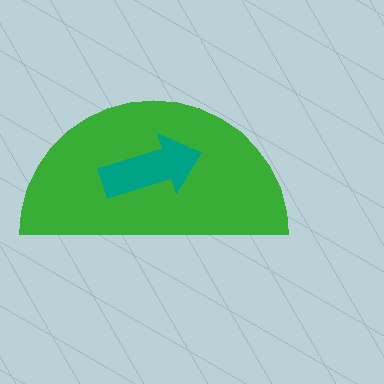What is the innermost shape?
The teal arrow.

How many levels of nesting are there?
2.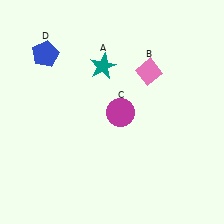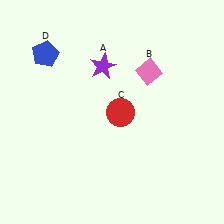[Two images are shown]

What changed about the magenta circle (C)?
In Image 1, C is magenta. In Image 2, it changed to red.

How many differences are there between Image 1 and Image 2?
There are 2 differences between the two images.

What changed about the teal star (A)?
In Image 1, A is teal. In Image 2, it changed to purple.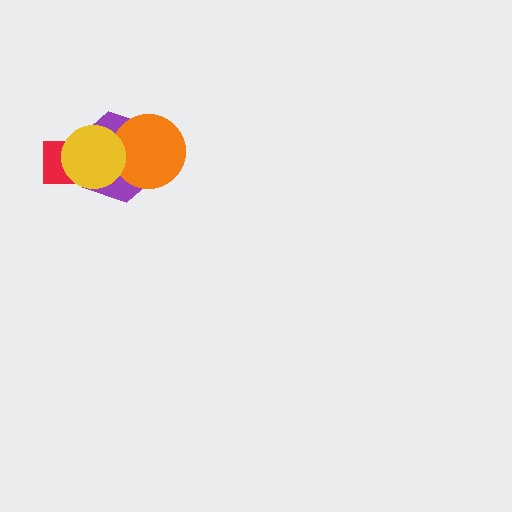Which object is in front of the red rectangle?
The yellow circle is in front of the red rectangle.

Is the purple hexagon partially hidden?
Yes, it is partially covered by another shape.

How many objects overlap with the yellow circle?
3 objects overlap with the yellow circle.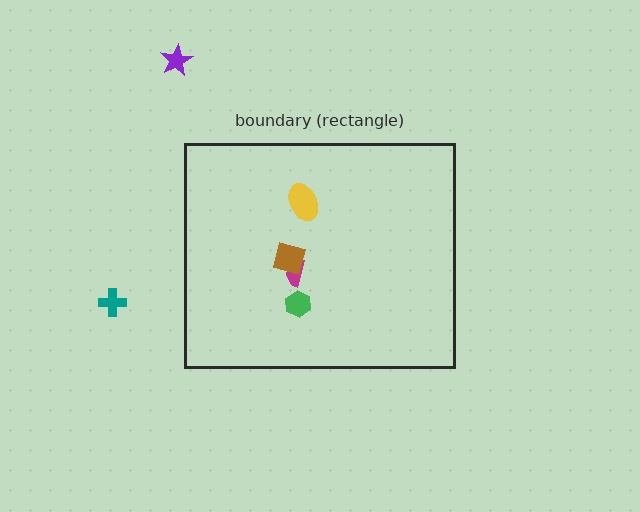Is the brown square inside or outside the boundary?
Inside.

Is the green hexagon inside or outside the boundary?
Inside.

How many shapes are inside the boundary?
4 inside, 2 outside.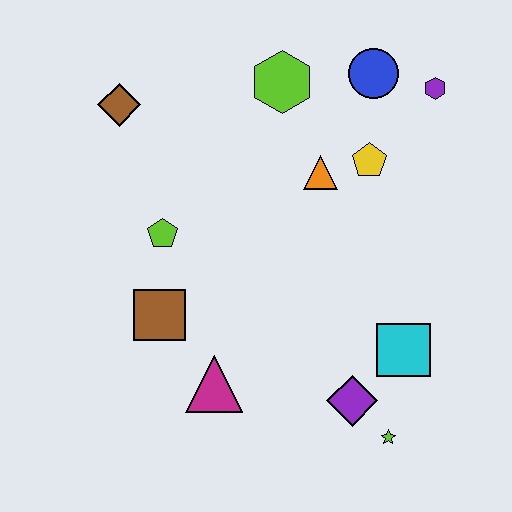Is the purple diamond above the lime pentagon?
No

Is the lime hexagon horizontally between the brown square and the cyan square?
Yes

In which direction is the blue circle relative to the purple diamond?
The blue circle is above the purple diamond.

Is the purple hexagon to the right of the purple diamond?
Yes